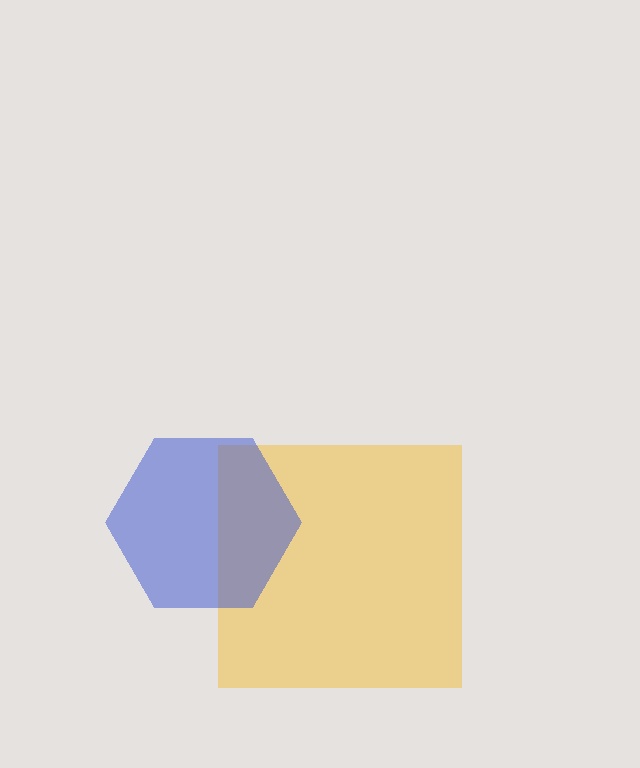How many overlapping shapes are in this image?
There are 2 overlapping shapes in the image.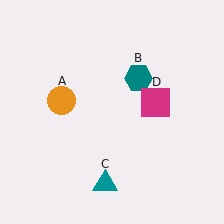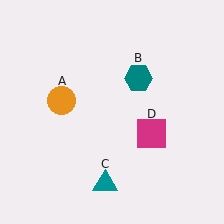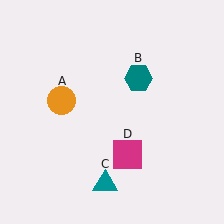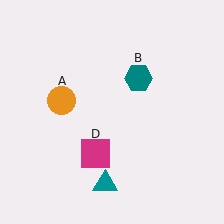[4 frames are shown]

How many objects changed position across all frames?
1 object changed position: magenta square (object D).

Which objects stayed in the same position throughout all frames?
Orange circle (object A) and teal hexagon (object B) and teal triangle (object C) remained stationary.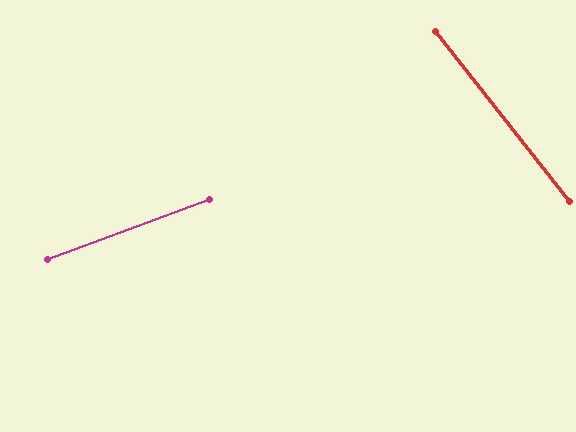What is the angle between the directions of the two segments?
Approximately 72 degrees.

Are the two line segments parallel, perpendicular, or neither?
Neither parallel nor perpendicular — they differ by about 72°.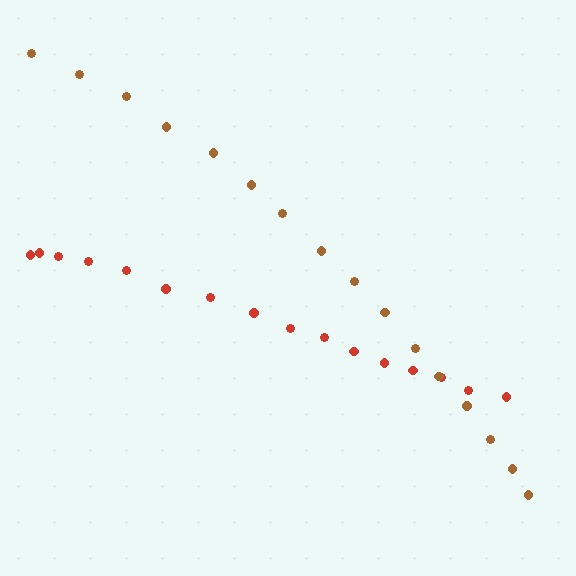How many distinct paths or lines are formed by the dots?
There are 2 distinct paths.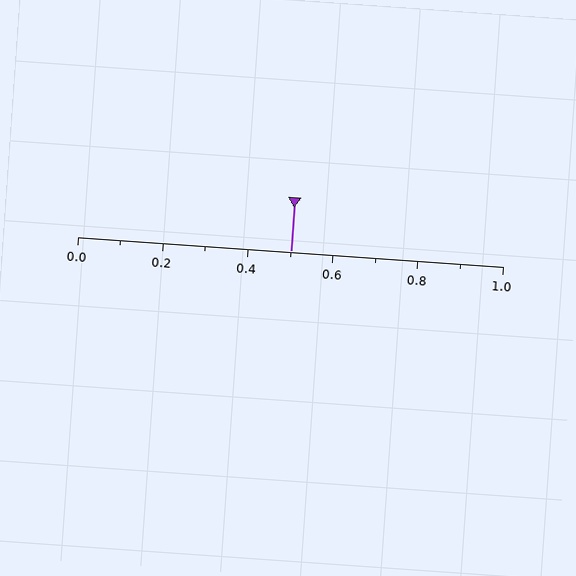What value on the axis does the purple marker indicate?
The marker indicates approximately 0.5.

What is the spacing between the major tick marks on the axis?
The major ticks are spaced 0.2 apart.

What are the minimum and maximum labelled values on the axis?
The axis runs from 0.0 to 1.0.